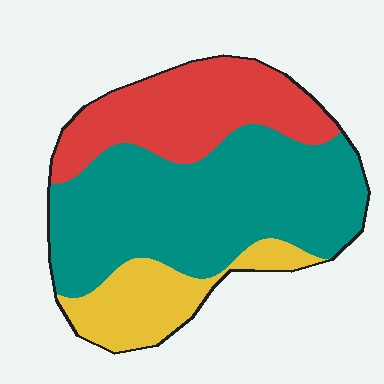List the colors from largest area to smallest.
From largest to smallest: teal, red, yellow.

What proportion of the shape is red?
Red takes up about one quarter (1/4) of the shape.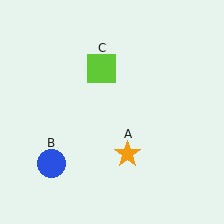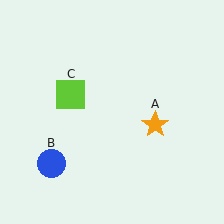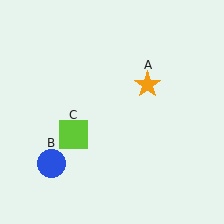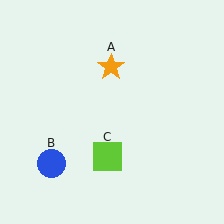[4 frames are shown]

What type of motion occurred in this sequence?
The orange star (object A), lime square (object C) rotated counterclockwise around the center of the scene.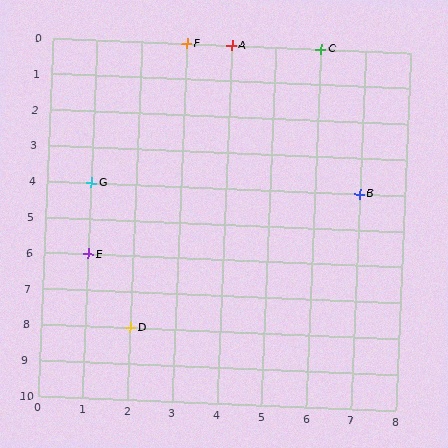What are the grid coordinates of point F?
Point F is at grid coordinates (3, 0).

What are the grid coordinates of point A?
Point A is at grid coordinates (4, 0).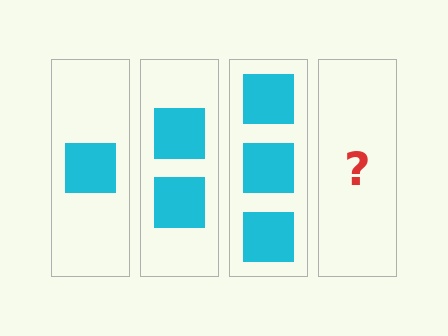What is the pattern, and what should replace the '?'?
The pattern is that each step adds one more square. The '?' should be 4 squares.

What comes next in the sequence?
The next element should be 4 squares.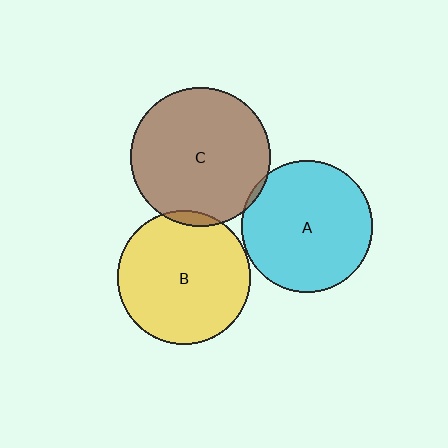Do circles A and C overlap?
Yes.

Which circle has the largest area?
Circle C (brown).